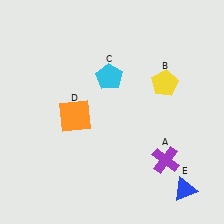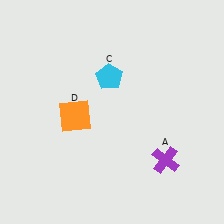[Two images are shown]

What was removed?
The blue triangle (E), the yellow pentagon (B) were removed in Image 2.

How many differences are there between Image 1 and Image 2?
There are 2 differences between the two images.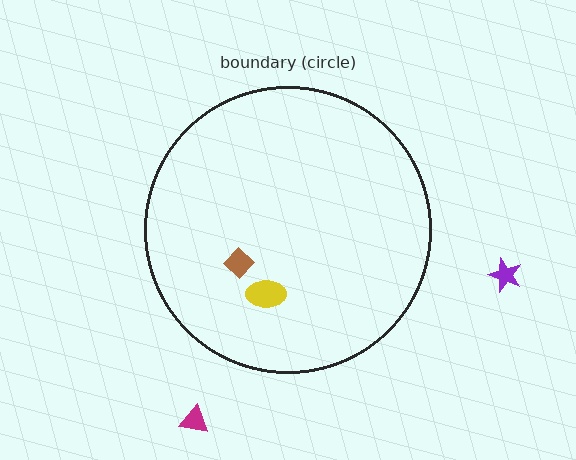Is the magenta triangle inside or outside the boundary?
Outside.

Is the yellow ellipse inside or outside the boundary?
Inside.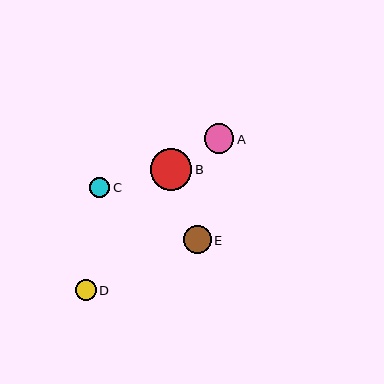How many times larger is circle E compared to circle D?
Circle E is approximately 1.3 times the size of circle D.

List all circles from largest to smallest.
From largest to smallest: B, A, E, D, C.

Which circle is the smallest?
Circle C is the smallest with a size of approximately 20 pixels.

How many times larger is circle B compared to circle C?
Circle B is approximately 2.1 times the size of circle C.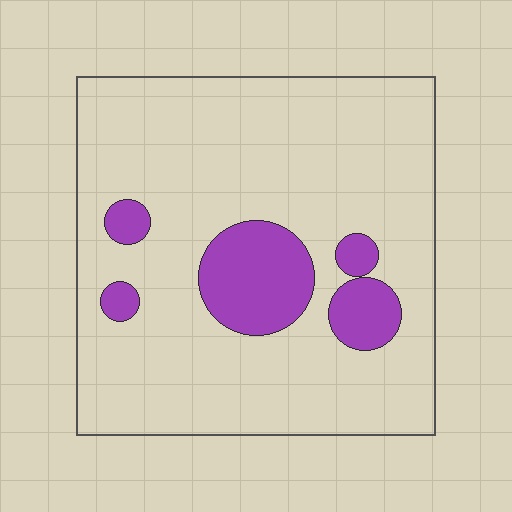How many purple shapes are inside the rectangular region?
5.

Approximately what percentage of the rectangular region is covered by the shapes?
Approximately 15%.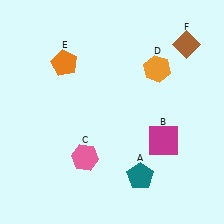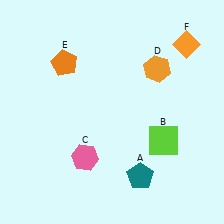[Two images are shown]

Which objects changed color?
B changed from magenta to lime. F changed from brown to orange.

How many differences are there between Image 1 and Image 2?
There are 2 differences between the two images.